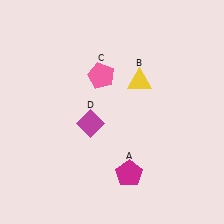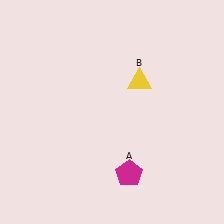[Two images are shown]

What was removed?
The pink pentagon (C), the magenta diamond (D) were removed in Image 2.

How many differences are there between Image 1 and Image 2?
There are 2 differences between the two images.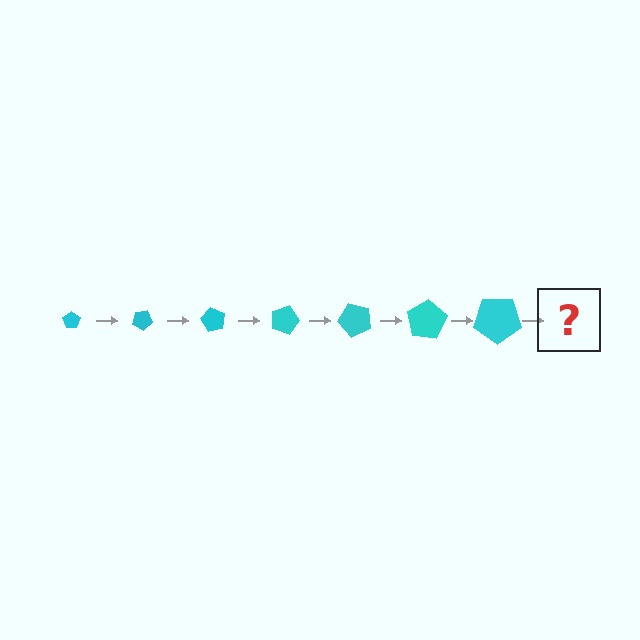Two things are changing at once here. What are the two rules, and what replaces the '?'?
The two rules are that the pentagon grows larger each step and it rotates 30 degrees each step. The '?' should be a pentagon, larger than the previous one and rotated 210 degrees from the start.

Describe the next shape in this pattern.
It should be a pentagon, larger than the previous one and rotated 210 degrees from the start.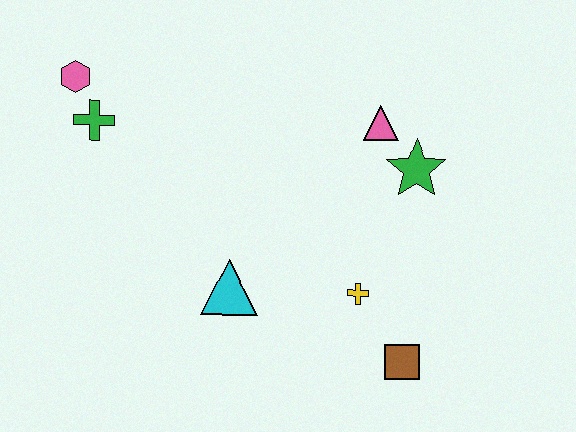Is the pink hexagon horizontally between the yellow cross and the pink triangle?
No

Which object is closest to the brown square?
The yellow cross is closest to the brown square.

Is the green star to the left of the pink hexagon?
No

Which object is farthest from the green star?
The pink hexagon is farthest from the green star.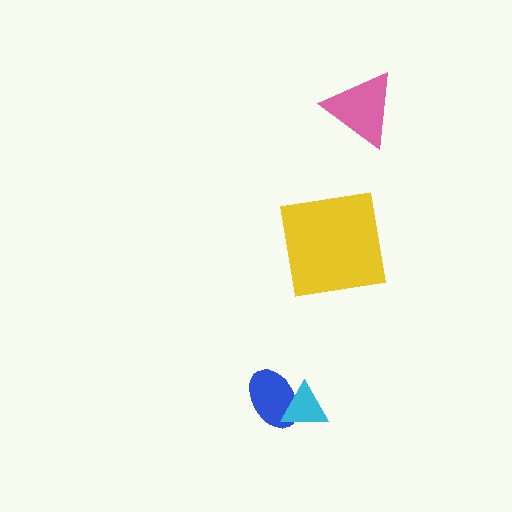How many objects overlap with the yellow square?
0 objects overlap with the yellow square.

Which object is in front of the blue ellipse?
The cyan triangle is in front of the blue ellipse.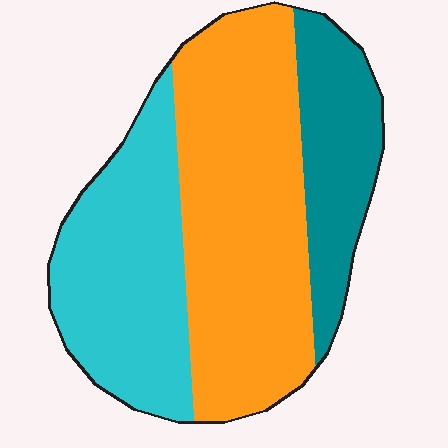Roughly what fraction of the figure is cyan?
Cyan covers 32% of the figure.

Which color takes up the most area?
Orange, at roughly 50%.